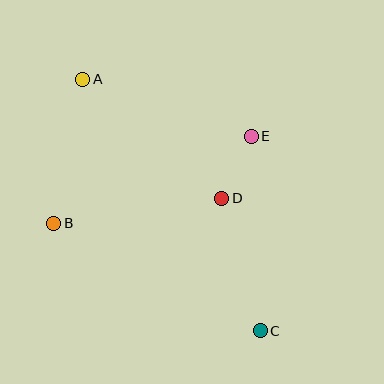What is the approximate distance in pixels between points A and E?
The distance between A and E is approximately 178 pixels.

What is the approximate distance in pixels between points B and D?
The distance between B and D is approximately 170 pixels.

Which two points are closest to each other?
Points D and E are closest to each other.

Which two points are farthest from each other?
Points A and C are farthest from each other.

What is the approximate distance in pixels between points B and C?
The distance between B and C is approximately 233 pixels.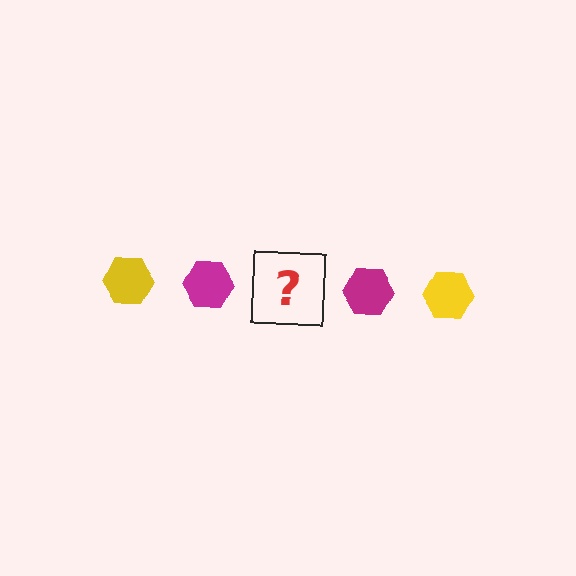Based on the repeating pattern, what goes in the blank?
The blank should be a yellow hexagon.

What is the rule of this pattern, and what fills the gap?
The rule is that the pattern cycles through yellow, magenta hexagons. The gap should be filled with a yellow hexagon.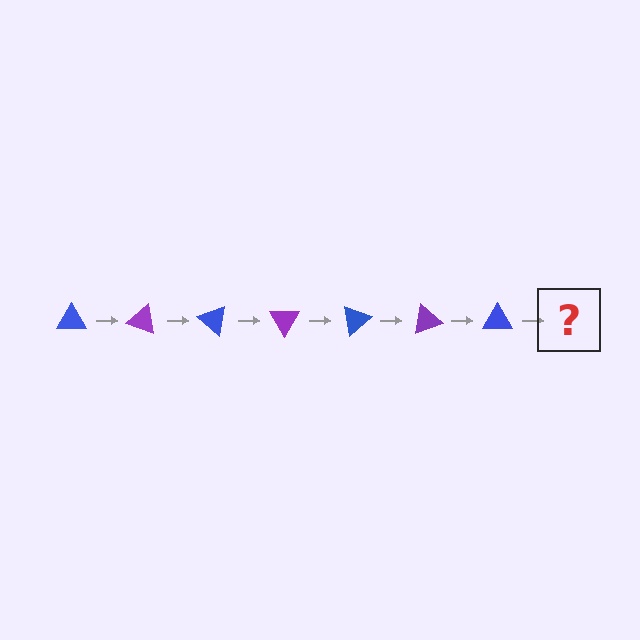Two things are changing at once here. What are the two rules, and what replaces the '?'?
The two rules are that it rotates 20 degrees each step and the color cycles through blue and purple. The '?' should be a purple triangle, rotated 140 degrees from the start.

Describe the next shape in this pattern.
It should be a purple triangle, rotated 140 degrees from the start.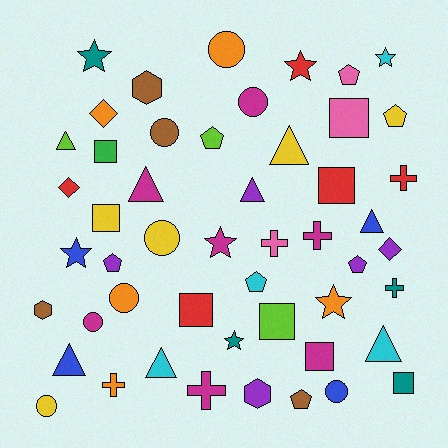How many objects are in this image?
There are 50 objects.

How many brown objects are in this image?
There are 4 brown objects.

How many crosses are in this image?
There are 6 crosses.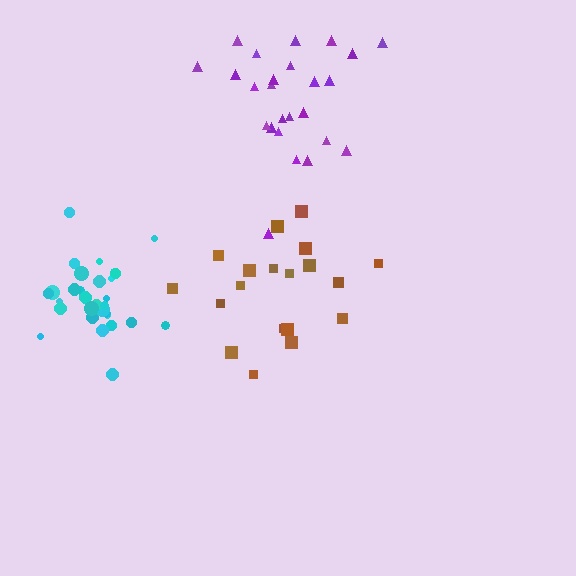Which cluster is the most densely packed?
Cyan.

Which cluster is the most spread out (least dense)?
Brown.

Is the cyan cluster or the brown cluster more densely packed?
Cyan.